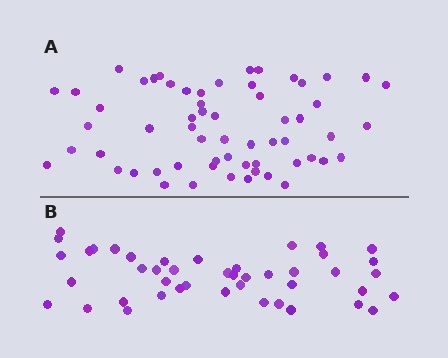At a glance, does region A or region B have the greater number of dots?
Region A (the top region) has more dots.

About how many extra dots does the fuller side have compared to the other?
Region A has approximately 15 more dots than region B.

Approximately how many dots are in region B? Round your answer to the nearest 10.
About 40 dots. (The exact count is 44, which rounds to 40.)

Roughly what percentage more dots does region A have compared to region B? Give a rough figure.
About 35% more.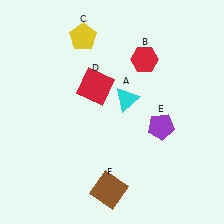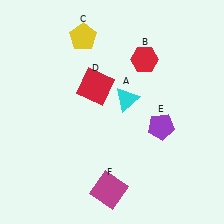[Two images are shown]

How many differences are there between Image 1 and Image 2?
There is 1 difference between the two images.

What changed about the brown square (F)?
In Image 1, F is brown. In Image 2, it changed to magenta.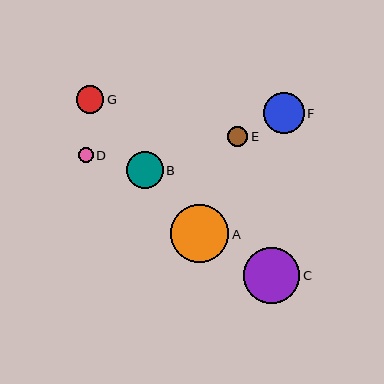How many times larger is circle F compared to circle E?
Circle F is approximately 2.0 times the size of circle E.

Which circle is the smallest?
Circle D is the smallest with a size of approximately 15 pixels.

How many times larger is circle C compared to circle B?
Circle C is approximately 1.5 times the size of circle B.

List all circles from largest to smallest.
From largest to smallest: A, C, F, B, G, E, D.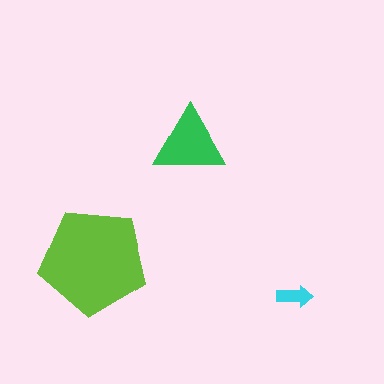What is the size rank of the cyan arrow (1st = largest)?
3rd.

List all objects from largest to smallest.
The lime pentagon, the green triangle, the cyan arrow.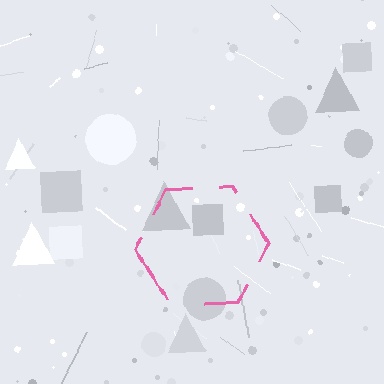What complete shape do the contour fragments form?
The contour fragments form a hexagon.